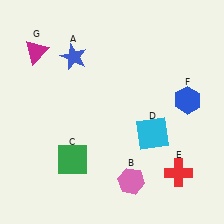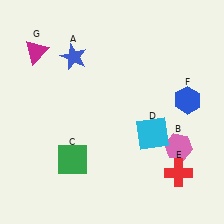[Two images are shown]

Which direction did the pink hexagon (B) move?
The pink hexagon (B) moved right.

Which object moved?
The pink hexagon (B) moved right.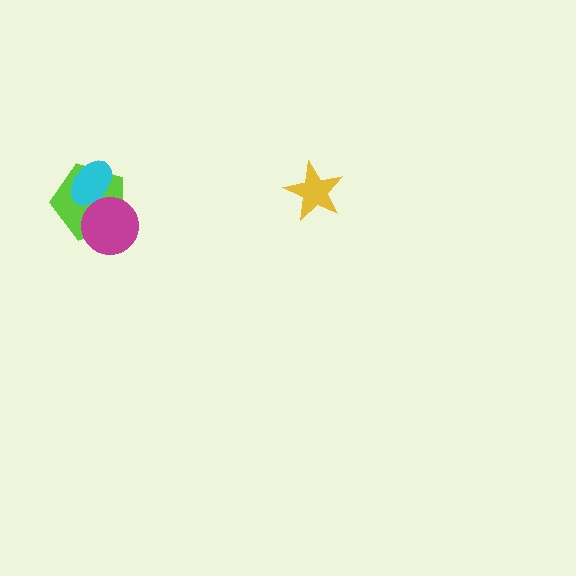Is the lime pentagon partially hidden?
Yes, it is partially covered by another shape.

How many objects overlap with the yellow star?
0 objects overlap with the yellow star.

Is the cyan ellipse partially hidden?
Yes, it is partially covered by another shape.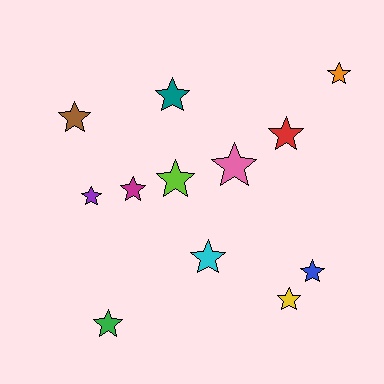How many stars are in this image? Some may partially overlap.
There are 12 stars.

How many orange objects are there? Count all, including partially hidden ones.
There is 1 orange object.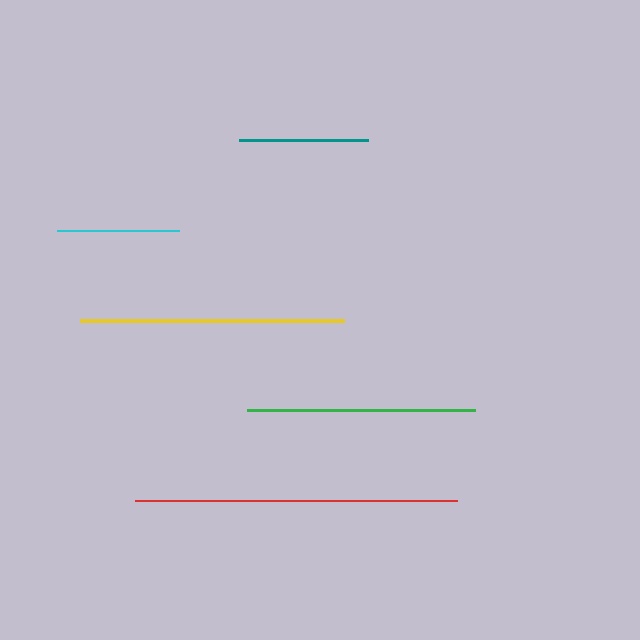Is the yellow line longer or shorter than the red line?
The red line is longer than the yellow line.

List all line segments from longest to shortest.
From longest to shortest: red, yellow, green, teal, cyan.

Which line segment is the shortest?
The cyan line is the shortest at approximately 122 pixels.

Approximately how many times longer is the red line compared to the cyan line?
The red line is approximately 2.6 times the length of the cyan line.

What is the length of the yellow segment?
The yellow segment is approximately 264 pixels long.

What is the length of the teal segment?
The teal segment is approximately 130 pixels long.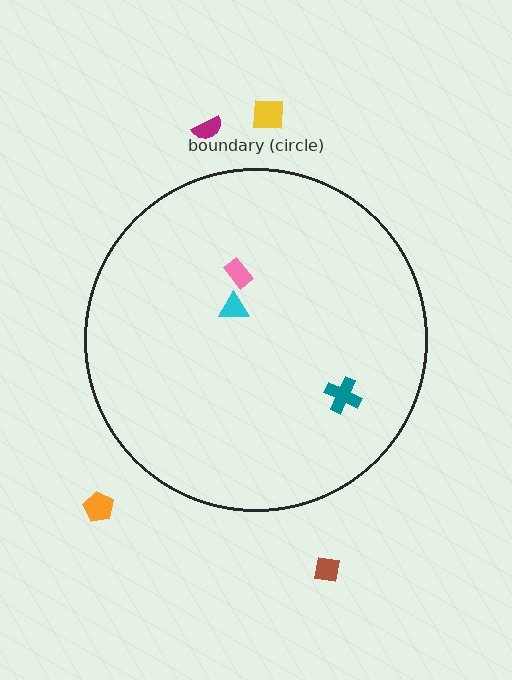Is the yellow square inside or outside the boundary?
Outside.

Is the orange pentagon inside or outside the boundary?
Outside.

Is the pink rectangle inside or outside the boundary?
Inside.